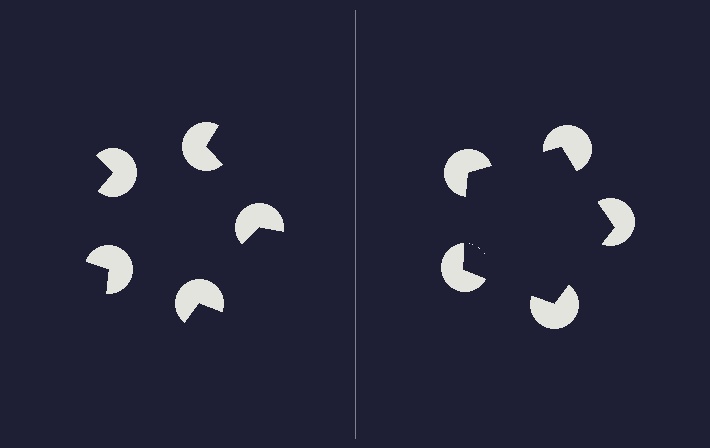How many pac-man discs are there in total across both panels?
10 — 5 on each side.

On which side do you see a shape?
An illusory pentagon appears on the right side. On the left side the wedge cuts are rotated, so no coherent shape forms.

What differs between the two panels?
The pac-man discs are positioned identically on both sides; only the wedge orientations differ. On the right they align to a pentagon; on the left they are misaligned.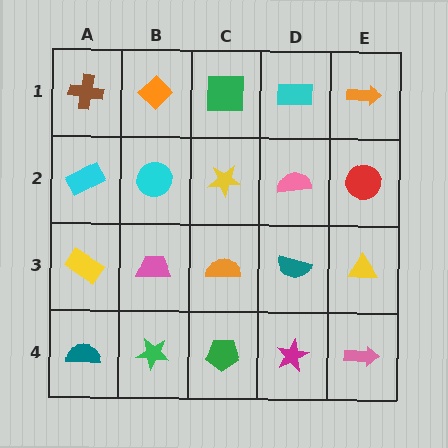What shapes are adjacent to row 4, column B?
A pink trapezoid (row 3, column B), a teal semicircle (row 4, column A), a green pentagon (row 4, column C).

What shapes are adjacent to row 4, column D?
A teal semicircle (row 3, column D), a green pentagon (row 4, column C), a pink arrow (row 4, column E).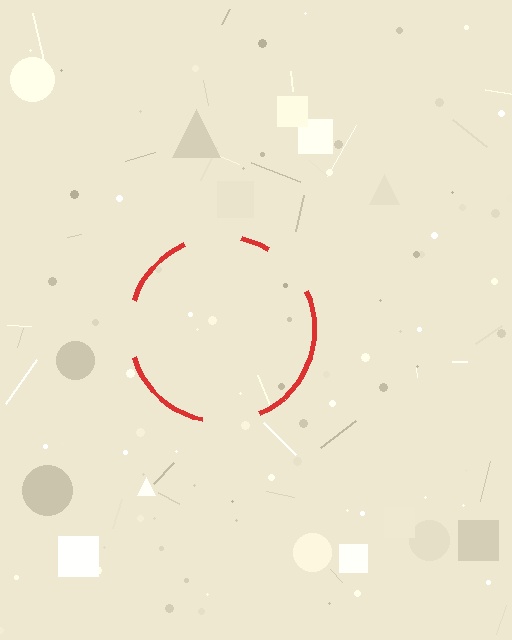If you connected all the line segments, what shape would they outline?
They would outline a circle.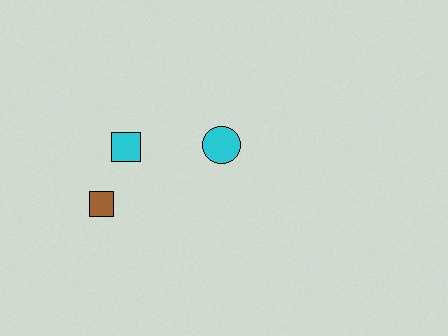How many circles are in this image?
There is 1 circle.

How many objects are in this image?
There are 3 objects.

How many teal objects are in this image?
There are no teal objects.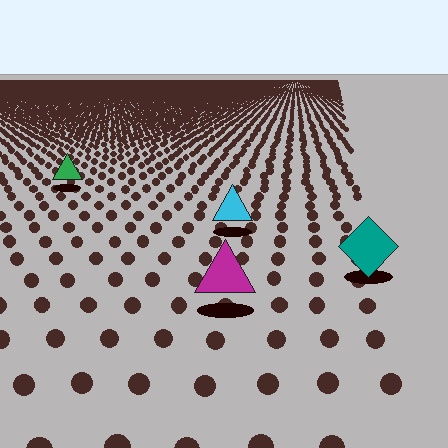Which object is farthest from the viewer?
The green triangle is farthest from the viewer. It appears smaller and the ground texture around it is denser.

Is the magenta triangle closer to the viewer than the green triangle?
Yes. The magenta triangle is closer — you can tell from the texture gradient: the ground texture is coarser near it.